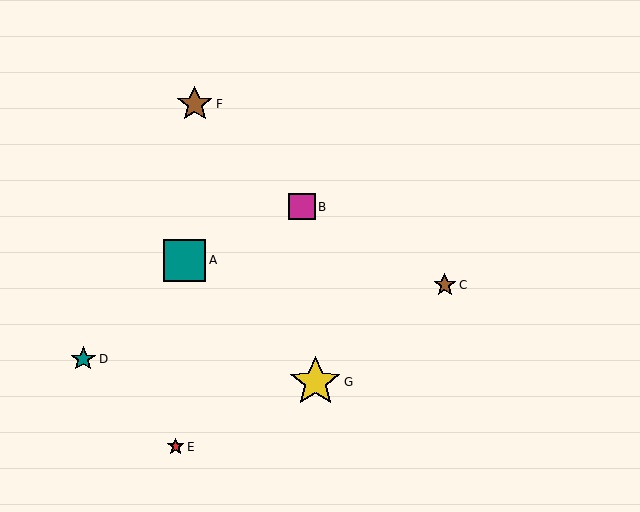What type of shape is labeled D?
Shape D is a teal star.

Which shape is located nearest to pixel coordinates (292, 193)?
The magenta square (labeled B) at (302, 207) is nearest to that location.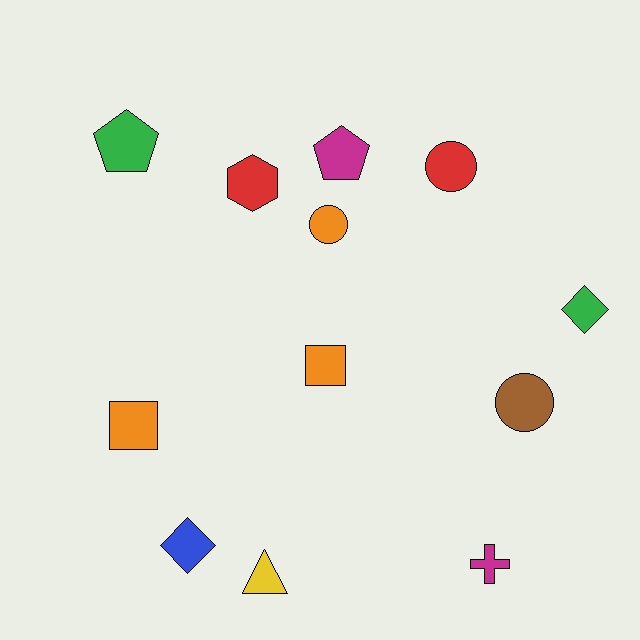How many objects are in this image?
There are 12 objects.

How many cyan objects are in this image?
There are no cyan objects.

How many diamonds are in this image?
There are 2 diamonds.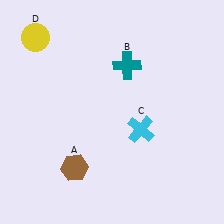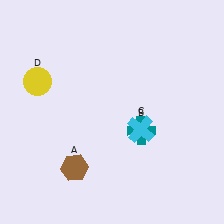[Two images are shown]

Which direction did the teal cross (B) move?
The teal cross (B) moved down.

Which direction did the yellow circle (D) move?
The yellow circle (D) moved down.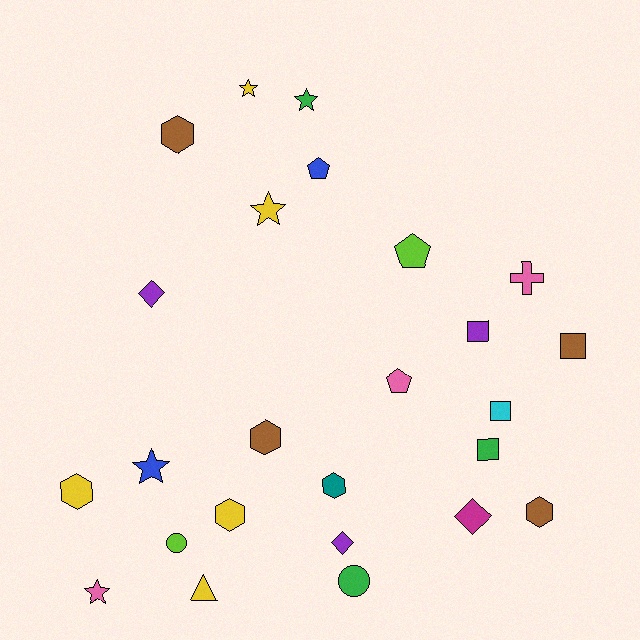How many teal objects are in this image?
There is 1 teal object.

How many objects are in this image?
There are 25 objects.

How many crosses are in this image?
There is 1 cross.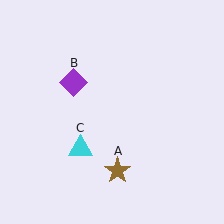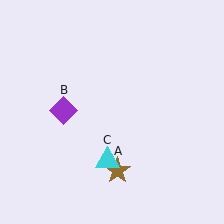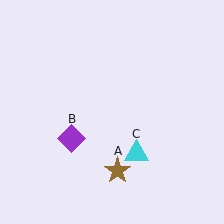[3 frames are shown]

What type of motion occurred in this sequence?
The purple diamond (object B), cyan triangle (object C) rotated counterclockwise around the center of the scene.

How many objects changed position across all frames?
2 objects changed position: purple diamond (object B), cyan triangle (object C).